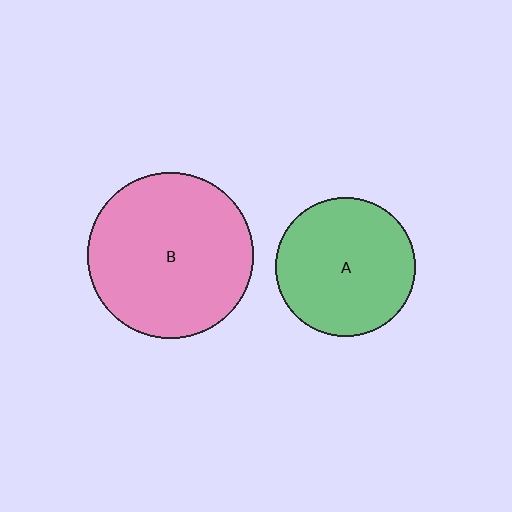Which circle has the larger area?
Circle B (pink).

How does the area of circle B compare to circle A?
Approximately 1.4 times.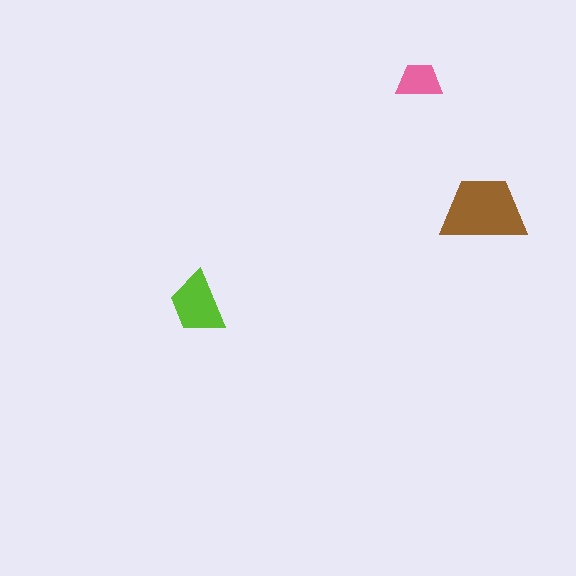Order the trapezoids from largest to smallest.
the brown one, the lime one, the pink one.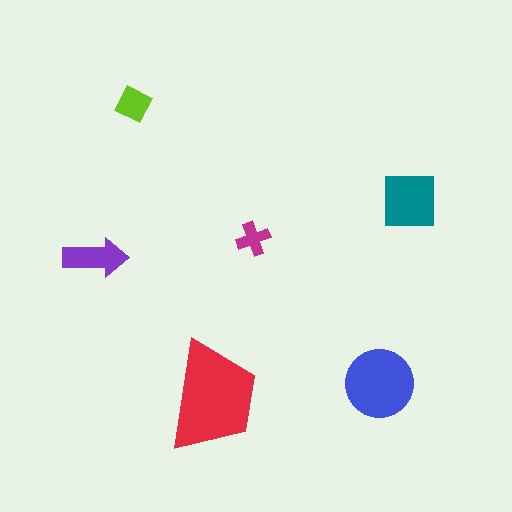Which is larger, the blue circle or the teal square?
The blue circle.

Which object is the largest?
The red trapezoid.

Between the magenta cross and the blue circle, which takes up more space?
The blue circle.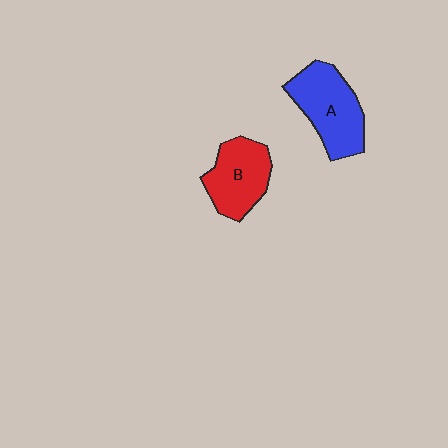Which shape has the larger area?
Shape A (blue).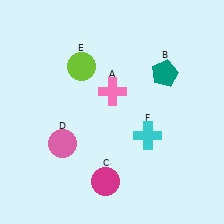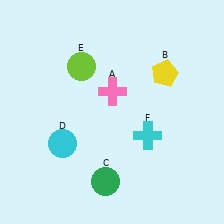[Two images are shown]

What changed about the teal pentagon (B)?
In Image 1, B is teal. In Image 2, it changed to yellow.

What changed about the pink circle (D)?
In Image 1, D is pink. In Image 2, it changed to cyan.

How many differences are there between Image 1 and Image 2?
There are 3 differences between the two images.